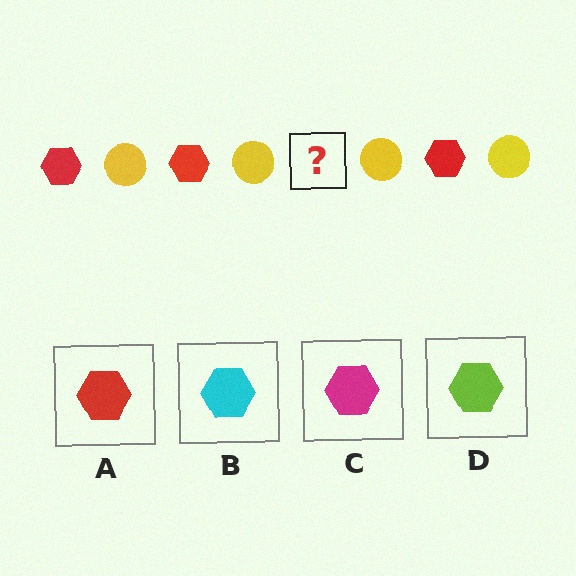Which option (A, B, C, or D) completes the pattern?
A.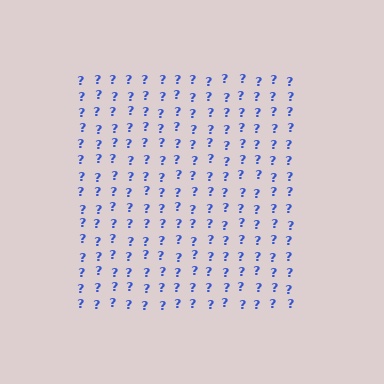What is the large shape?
The large shape is a square.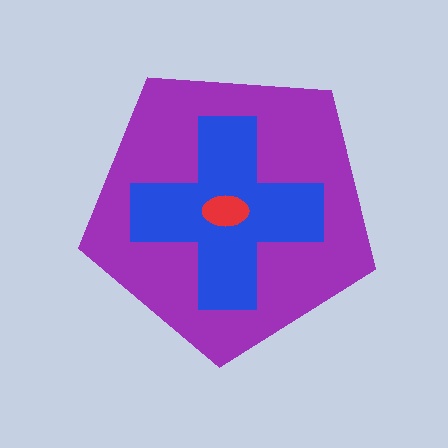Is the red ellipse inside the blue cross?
Yes.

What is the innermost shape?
The red ellipse.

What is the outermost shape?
The purple pentagon.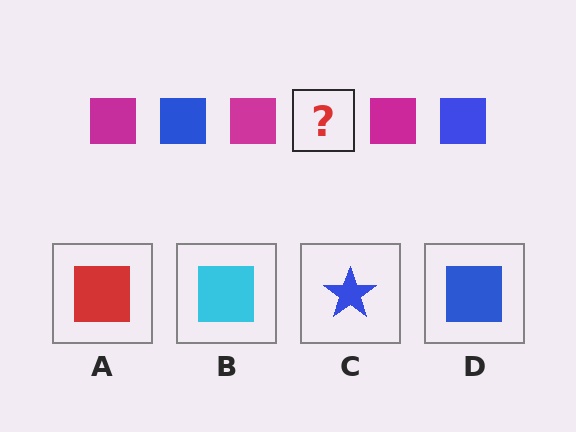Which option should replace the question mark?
Option D.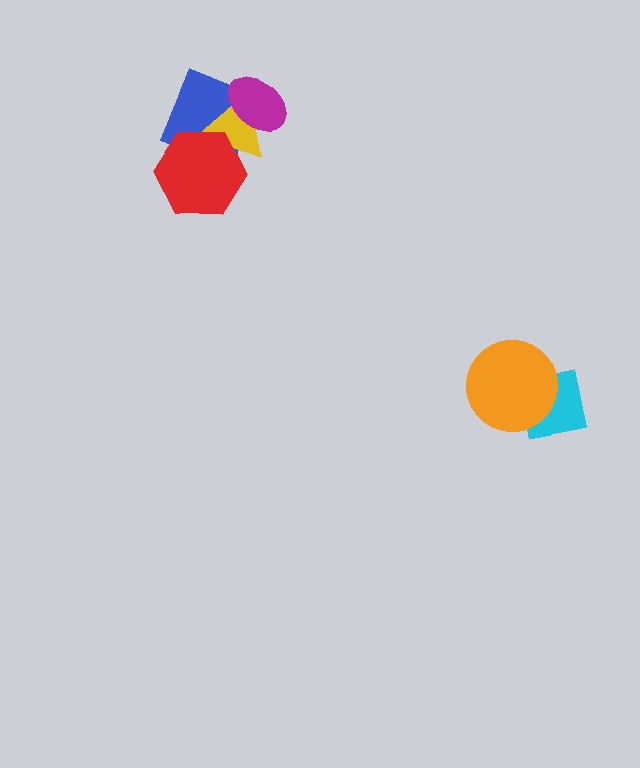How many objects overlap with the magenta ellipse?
2 objects overlap with the magenta ellipse.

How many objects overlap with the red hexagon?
2 objects overlap with the red hexagon.